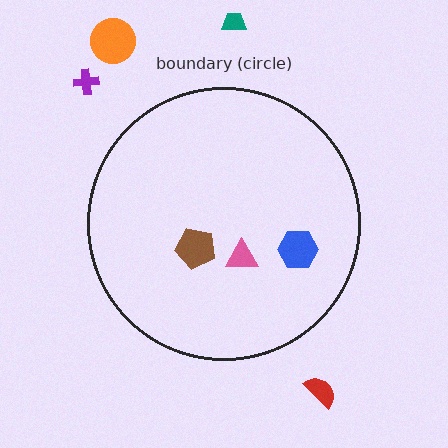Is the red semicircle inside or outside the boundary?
Outside.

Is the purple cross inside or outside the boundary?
Outside.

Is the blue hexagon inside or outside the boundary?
Inside.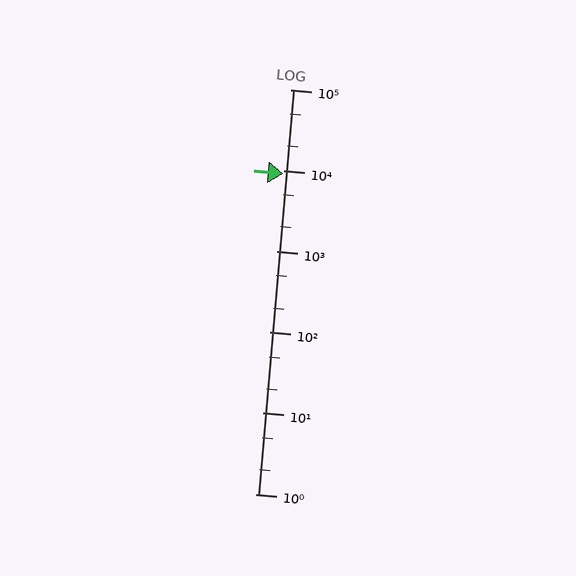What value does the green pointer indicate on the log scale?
The pointer indicates approximately 9100.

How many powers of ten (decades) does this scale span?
The scale spans 5 decades, from 1 to 100000.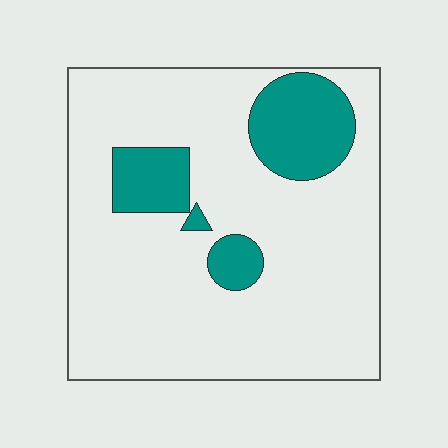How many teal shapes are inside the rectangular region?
4.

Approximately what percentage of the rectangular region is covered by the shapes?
Approximately 20%.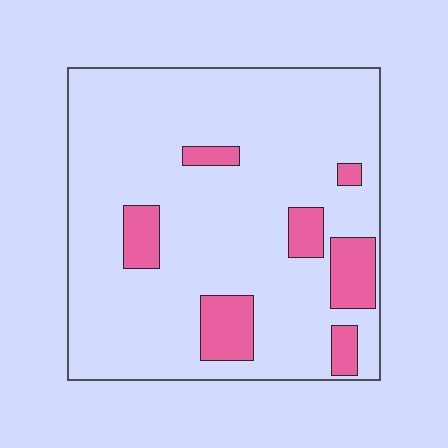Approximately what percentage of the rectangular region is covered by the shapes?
Approximately 15%.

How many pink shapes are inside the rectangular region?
7.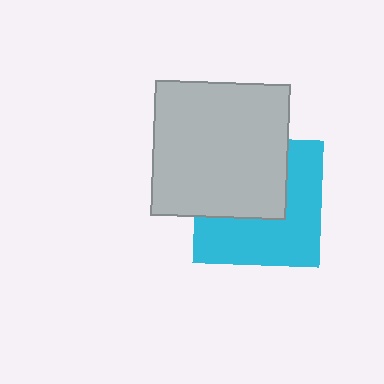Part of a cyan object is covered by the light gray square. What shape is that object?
It is a square.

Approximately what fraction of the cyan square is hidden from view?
Roughly 47% of the cyan square is hidden behind the light gray square.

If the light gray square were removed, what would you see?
You would see the complete cyan square.